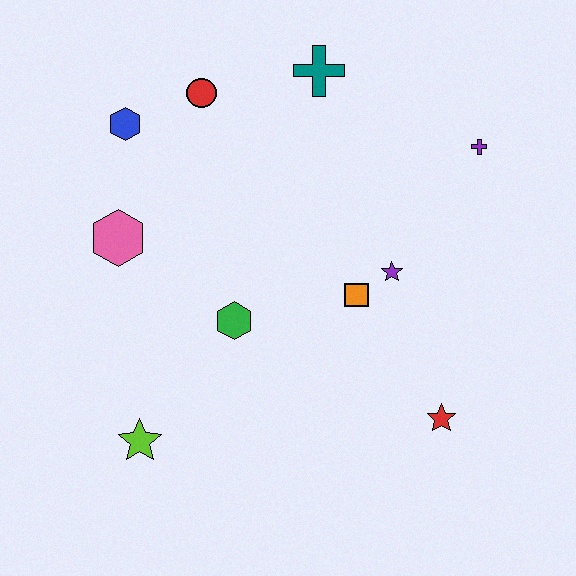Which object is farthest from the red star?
The blue hexagon is farthest from the red star.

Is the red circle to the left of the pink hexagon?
No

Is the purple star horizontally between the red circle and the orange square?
No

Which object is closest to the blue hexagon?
The red circle is closest to the blue hexagon.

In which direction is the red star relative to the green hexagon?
The red star is to the right of the green hexagon.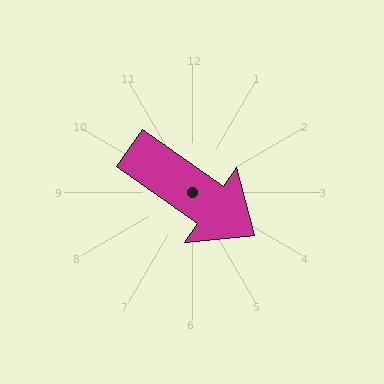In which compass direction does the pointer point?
Southeast.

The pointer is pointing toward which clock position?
Roughly 4 o'clock.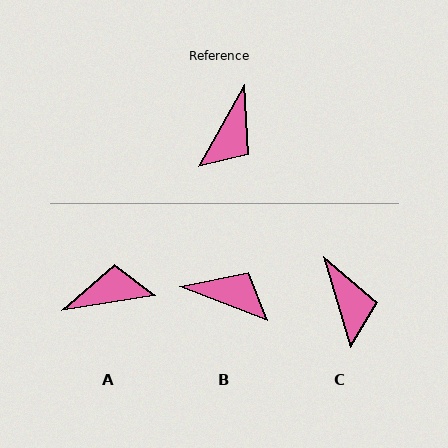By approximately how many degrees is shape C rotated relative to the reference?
Approximately 46 degrees counter-clockwise.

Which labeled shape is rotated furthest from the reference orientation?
A, about 128 degrees away.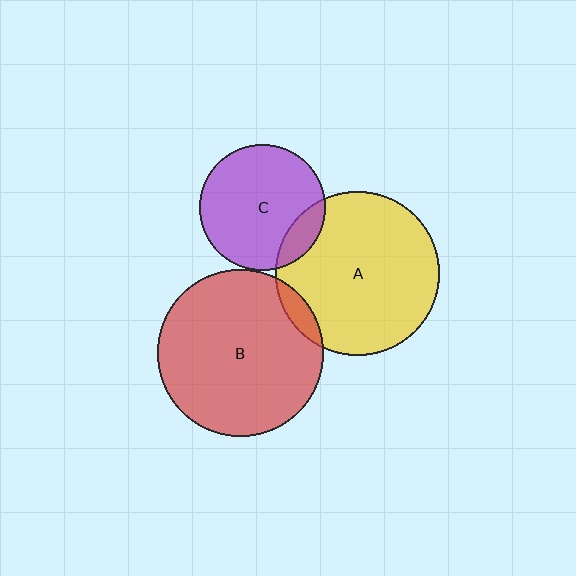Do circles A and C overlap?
Yes.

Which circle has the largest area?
Circle B (red).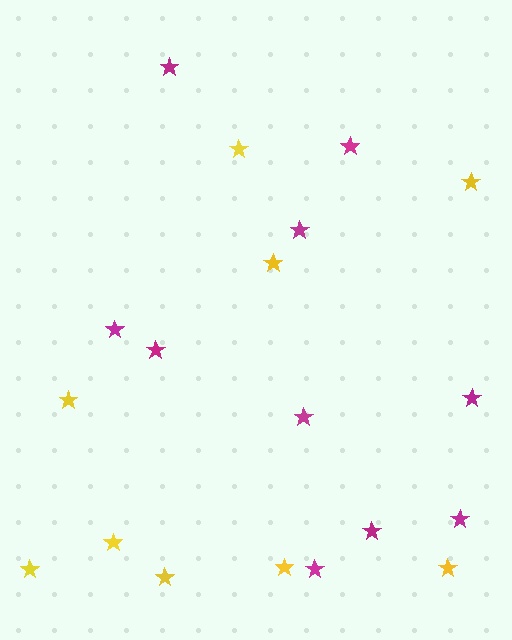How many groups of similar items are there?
There are 2 groups: one group of magenta stars (10) and one group of yellow stars (9).